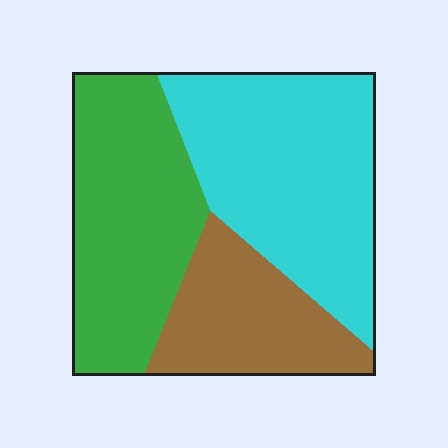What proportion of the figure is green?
Green takes up about three eighths (3/8) of the figure.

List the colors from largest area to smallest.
From largest to smallest: cyan, green, brown.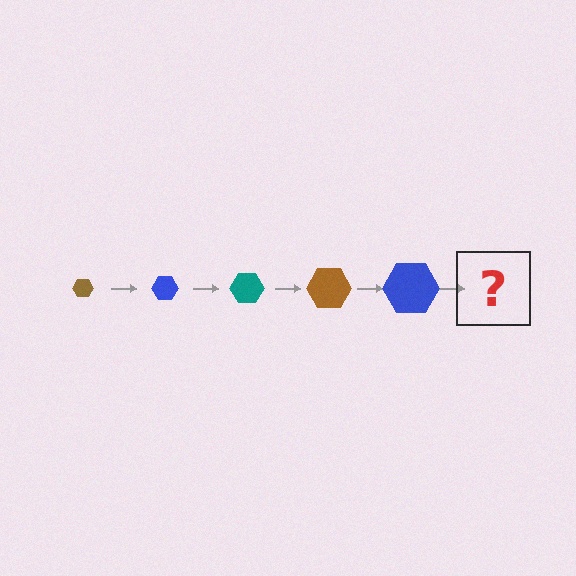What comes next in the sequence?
The next element should be a teal hexagon, larger than the previous one.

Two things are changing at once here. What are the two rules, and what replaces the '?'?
The two rules are that the hexagon grows larger each step and the color cycles through brown, blue, and teal. The '?' should be a teal hexagon, larger than the previous one.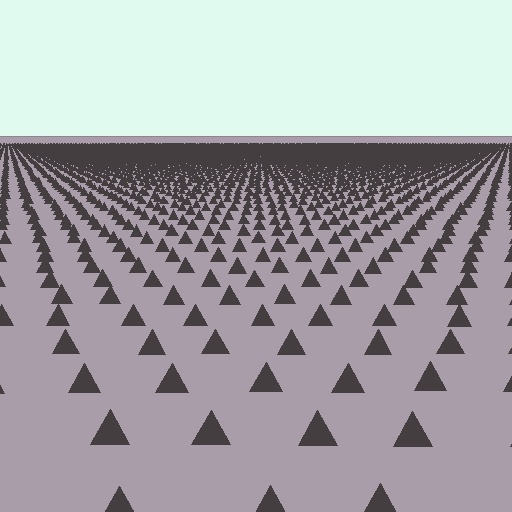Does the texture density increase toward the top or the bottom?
Density increases toward the top.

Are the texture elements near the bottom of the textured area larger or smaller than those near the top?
Larger. Near the bottom, elements are closer to the viewer and appear at a bigger on-screen size.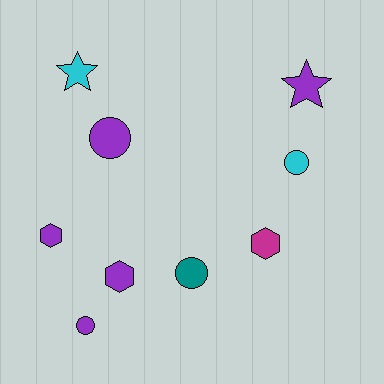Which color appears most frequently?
Purple, with 5 objects.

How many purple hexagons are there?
There are 2 purple hexagons.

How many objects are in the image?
There are 9 objects.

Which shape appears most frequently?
Circle, with 4 objects.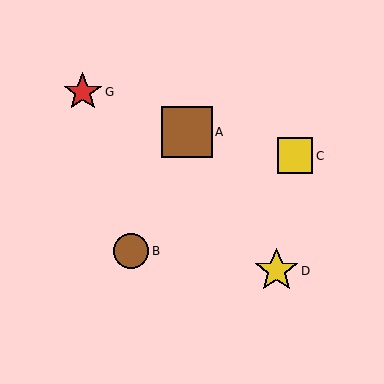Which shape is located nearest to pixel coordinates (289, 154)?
The yellow square (labeled C) at (295, 156) is nearest to that location.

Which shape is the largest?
The brown square (labeled A) is the largest.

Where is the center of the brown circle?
The center of the brown circle is at (131, 251).